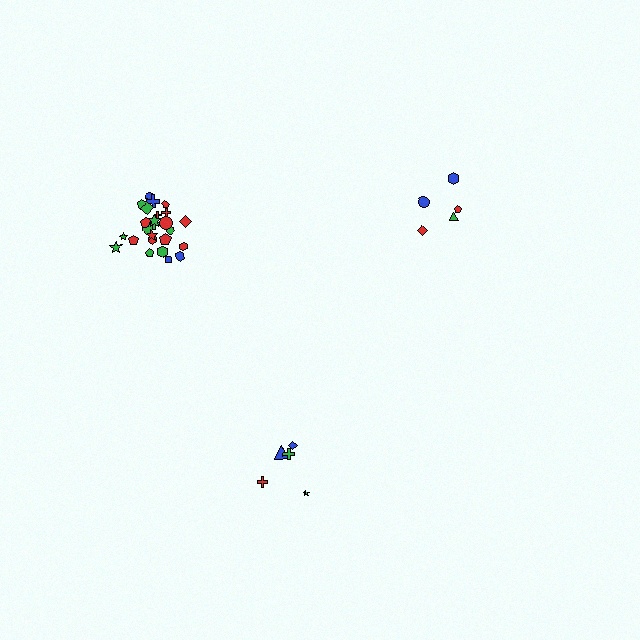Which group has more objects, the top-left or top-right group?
The top-left group.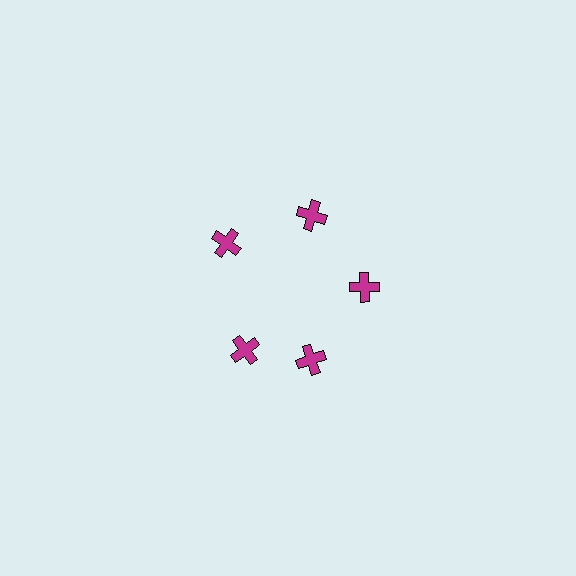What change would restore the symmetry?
The symmetry would be restored by rotating it back into even spacing with its neighbors so that all 5 crosses sit at equal angles and equal distance from the center.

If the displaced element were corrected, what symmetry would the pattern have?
It would have 5-fold rotational symmetry — the pattern would map onto itself every 72 degrees.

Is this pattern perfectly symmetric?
No. The 5 magenta crosses are arranged in a ring, but one element near the 8 o'clock position is rotated out of alignment along the ring, breaking the 5-fold rotational symmetry.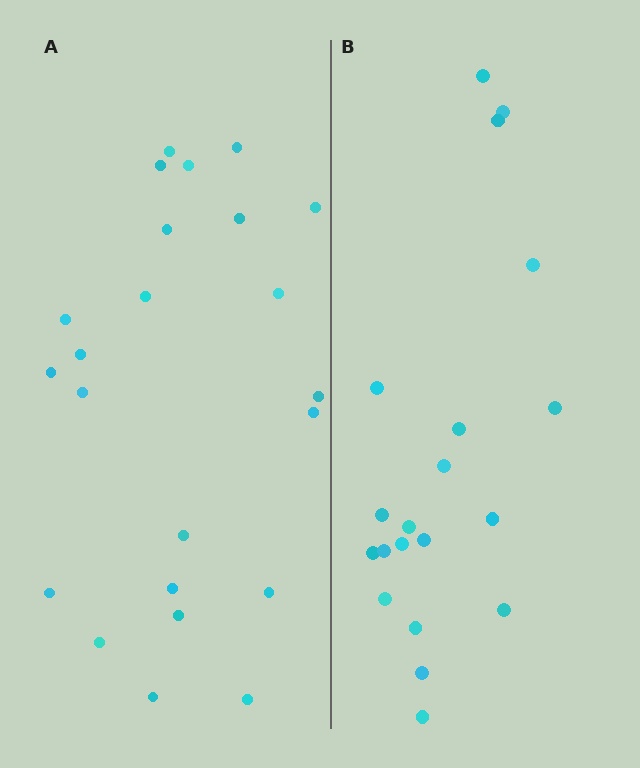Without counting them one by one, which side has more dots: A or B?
Region A (the left region) has more dots.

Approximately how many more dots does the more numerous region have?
Region A has just a few more — roughly 2 or 3 more dots than region B.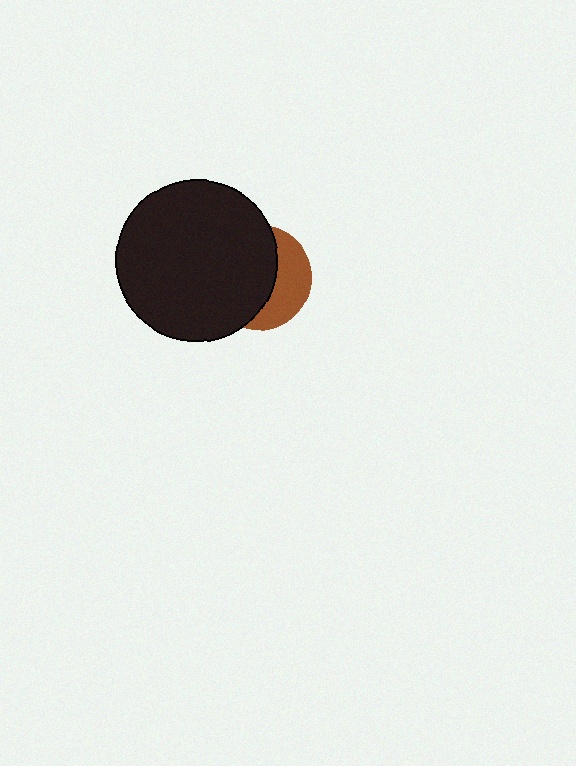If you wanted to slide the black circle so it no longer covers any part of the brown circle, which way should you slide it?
Slide it left — that is the most direct way to separate the two shapes.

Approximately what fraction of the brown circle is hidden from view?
Roughly 63% of the brown circle is hidden behind the black circle.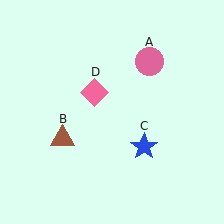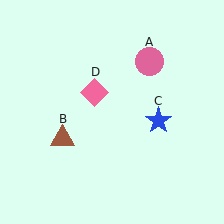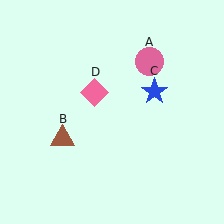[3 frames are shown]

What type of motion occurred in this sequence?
The blue star (object C) rotated counterclockwise around the center of the scene.